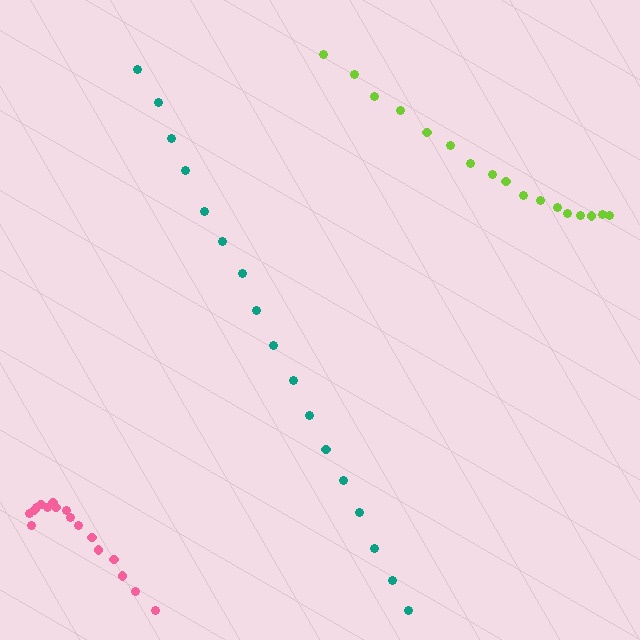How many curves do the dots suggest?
There are 3 distinct paths.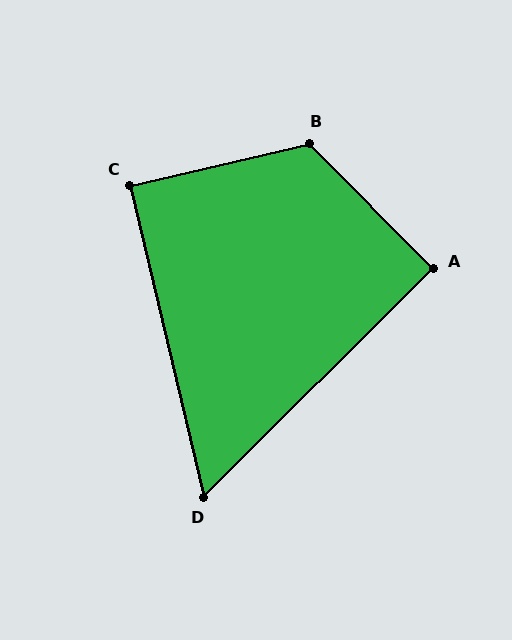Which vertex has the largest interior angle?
B, at approximately 121 degrees.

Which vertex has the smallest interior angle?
D, at approximately 59 degrees.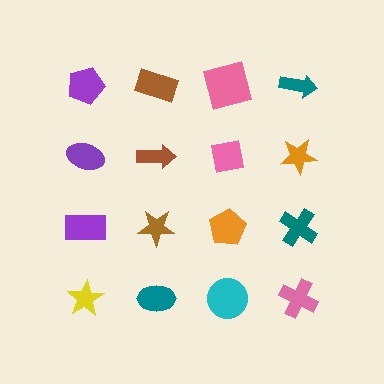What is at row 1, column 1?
A purple pentagon.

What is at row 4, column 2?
A teal ellipse.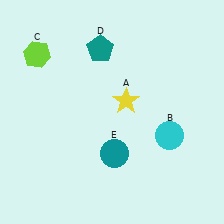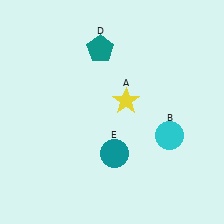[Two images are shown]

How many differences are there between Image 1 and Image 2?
There is 1 difference between the two images.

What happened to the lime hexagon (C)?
The lime hexagon (C) was removed in Image 2. It was in the top-left area of Image 1.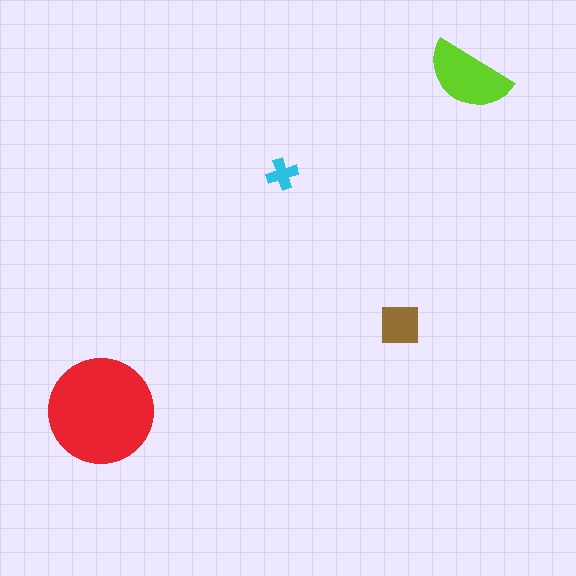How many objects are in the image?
There are 4 objects in the image.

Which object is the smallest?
The cyan cross.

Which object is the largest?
The red circle.